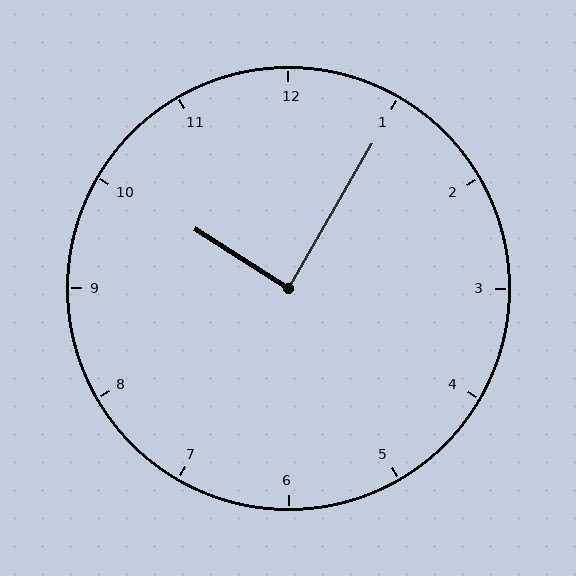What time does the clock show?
10:05.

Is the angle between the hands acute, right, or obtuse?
It is right.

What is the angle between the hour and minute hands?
Approximately 88 degrees.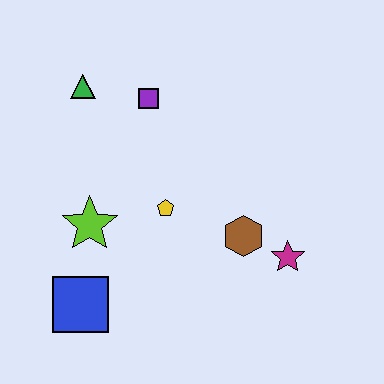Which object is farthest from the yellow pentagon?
The green triangle is farthest from the yellow pentagon.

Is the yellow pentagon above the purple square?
No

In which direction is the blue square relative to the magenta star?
The blue square is to the left of the magenta star.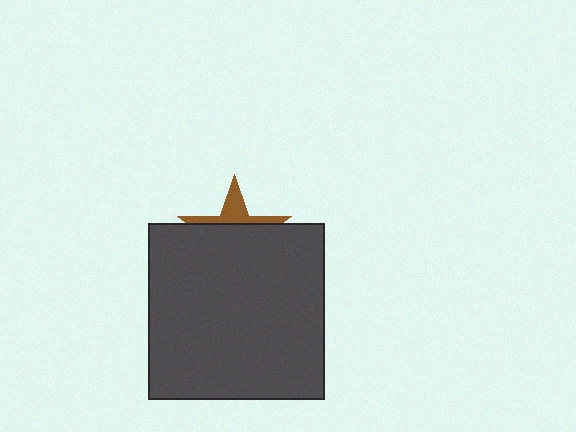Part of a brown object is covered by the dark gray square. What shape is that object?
It is a star.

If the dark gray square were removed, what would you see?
You would see the complete brown star.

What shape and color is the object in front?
The object in front is a dark gray square.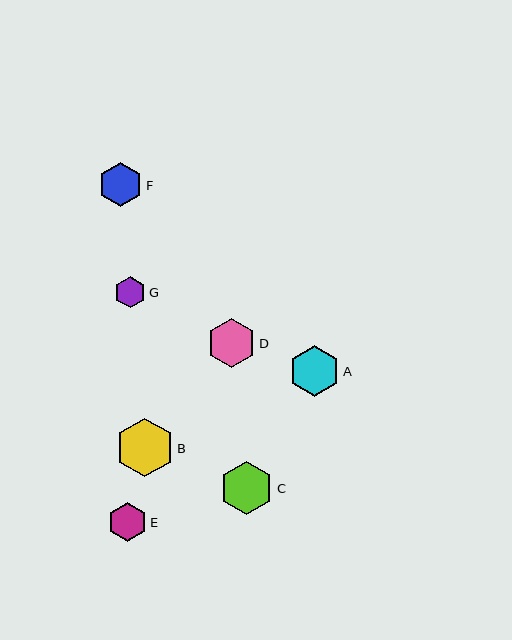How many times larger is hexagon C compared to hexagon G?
Hexagon C is approximately 1.7 times the size of hexagon G.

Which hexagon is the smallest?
Hexagon G is the smallest with a size of approximately 31 pixels.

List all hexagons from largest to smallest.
From largest to smallest: B, C, A, D, F, E, G.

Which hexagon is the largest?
Hexagon B is the largest with a size of approximately 59 pixels.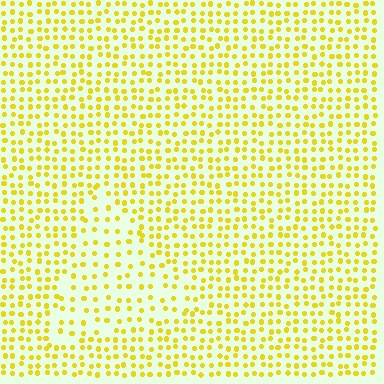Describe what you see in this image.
The image contains small yellow elements arranged at two different densities. A triangle-shaped region is visible where the elements are less densely packed than the surrounding area.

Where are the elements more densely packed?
The elements are more densely packed outside the triangle boundary.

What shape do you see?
I see a triangle.